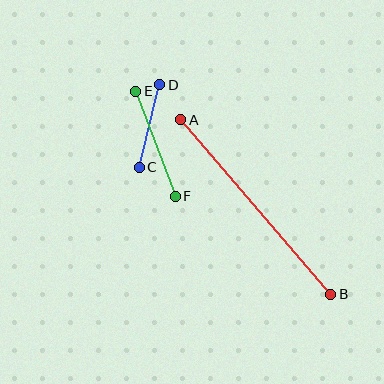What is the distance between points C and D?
The distance is approximately 85 pixels.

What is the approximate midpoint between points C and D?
The midpoint is at approximately (149, 126) pixels.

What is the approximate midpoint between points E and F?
The midpoint is at approximately (156, 144) pixels.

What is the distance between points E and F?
The distance is approximately 112 pixels.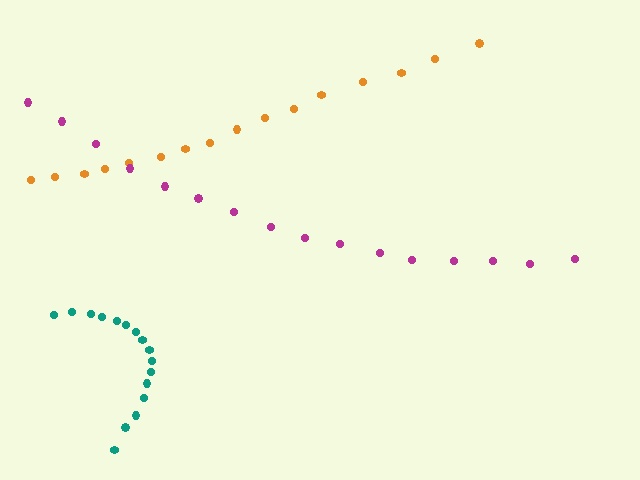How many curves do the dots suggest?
There are 3 distinct paths.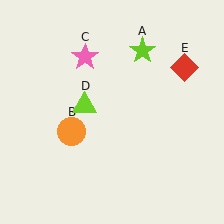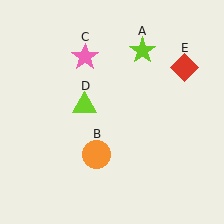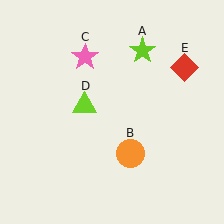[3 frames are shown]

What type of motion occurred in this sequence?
The orange circle (object B) rotated counterclockwise around the center of the scene.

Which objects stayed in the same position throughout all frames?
Lime star (object A) and pink star (object C) and lime triangle (object D) and red diamond (object E) remained stationary.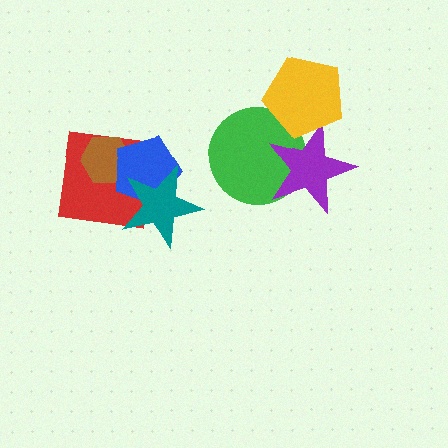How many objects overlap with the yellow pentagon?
2 objects overlap with the yellow pentagon.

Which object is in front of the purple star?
The yellow pentagon is in front of the purple star.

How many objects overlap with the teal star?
2 objects overlap with the teal star.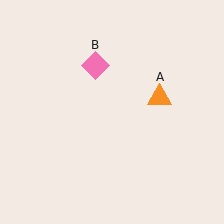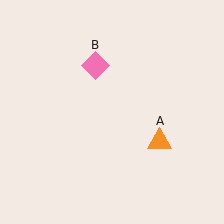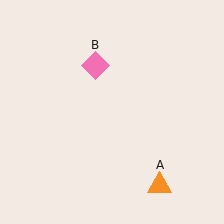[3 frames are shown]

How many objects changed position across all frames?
1 object changed position: orange triangle (object A).